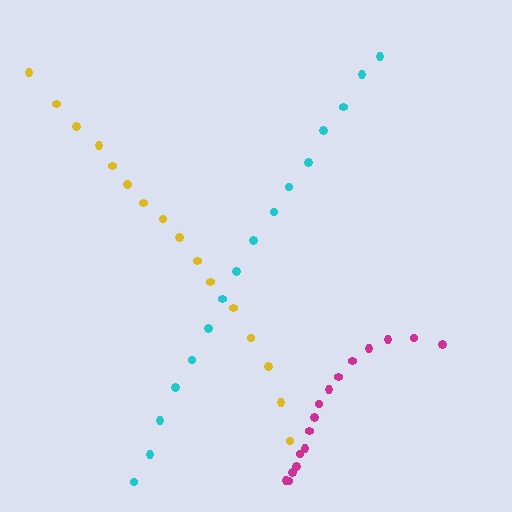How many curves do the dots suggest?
There are 3 distinct paths.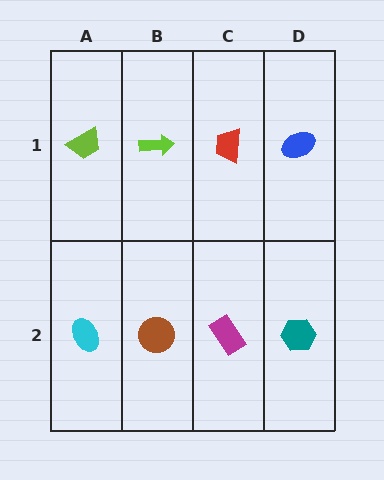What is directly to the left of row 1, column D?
A red trapezoid.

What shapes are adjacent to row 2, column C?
A red trapezoid (row 1, column C), a brown circle (row 2, column B), a teal hexagon (row 2, column D).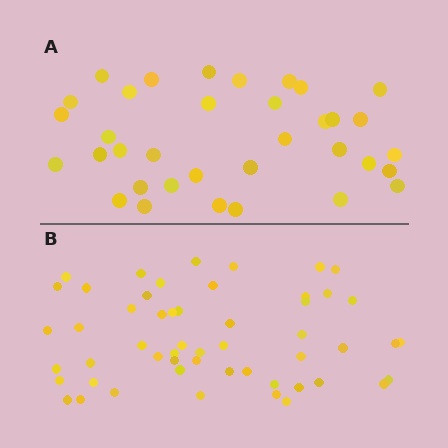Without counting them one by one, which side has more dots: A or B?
Region B (the bottom region) has more dots.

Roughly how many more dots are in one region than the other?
Region B has approximately 20 more dots than region A.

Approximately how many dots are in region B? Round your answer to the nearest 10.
About 50 dots. (The exact count is 53, which rounds to 50.)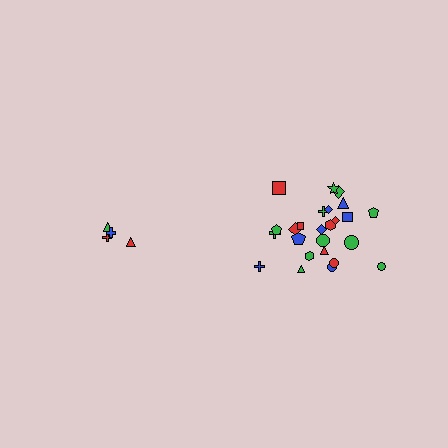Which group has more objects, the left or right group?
The right group.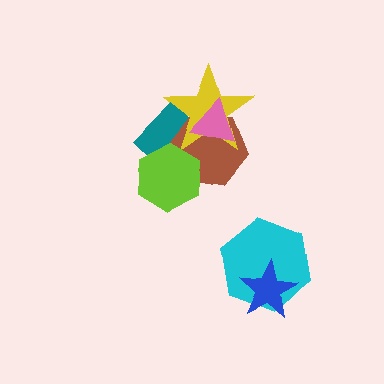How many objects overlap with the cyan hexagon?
1 object overlaps with the cyan hexagon.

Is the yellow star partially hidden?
Yes, it is partially covered by another shape.